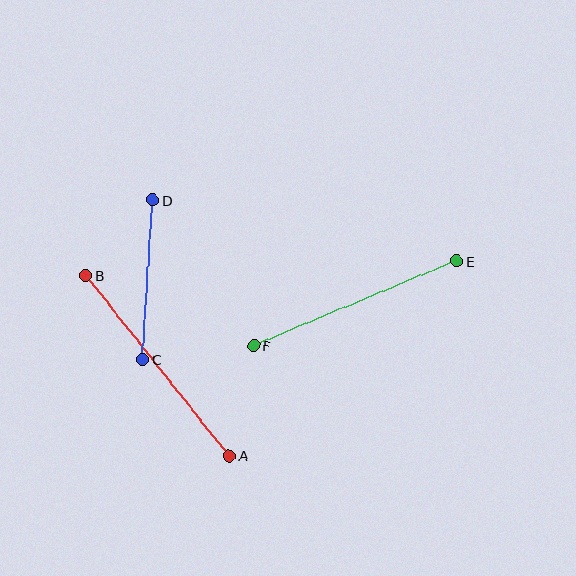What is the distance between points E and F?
The distance is approximately 220 pixels.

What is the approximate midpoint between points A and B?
The midpoint is at approximately (158, 366) pixels.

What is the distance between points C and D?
The distance is approximately 160 pixels.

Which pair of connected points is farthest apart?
Points A and B are farthest apart.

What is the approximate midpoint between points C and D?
The midpoint is at approximately (148, 280) pixels.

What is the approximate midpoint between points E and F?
The midpoint is at approximately (355, 304) pixels.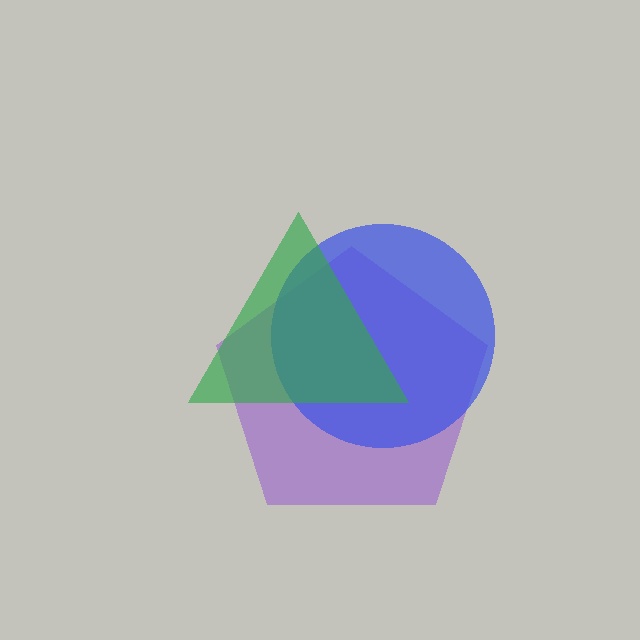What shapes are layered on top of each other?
The layered shapes are: a purple pentagon, a blue circle, a green triangle.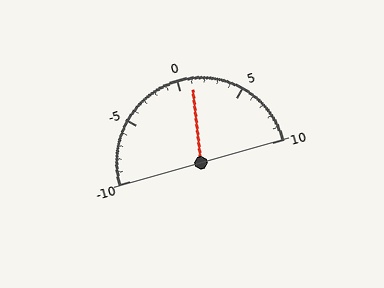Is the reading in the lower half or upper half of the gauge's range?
The reading is in the upper half of the range (-10 to 10).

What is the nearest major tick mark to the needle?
The nearest major tick mark is 0.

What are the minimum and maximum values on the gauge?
The gauge ranges from -10 to 10.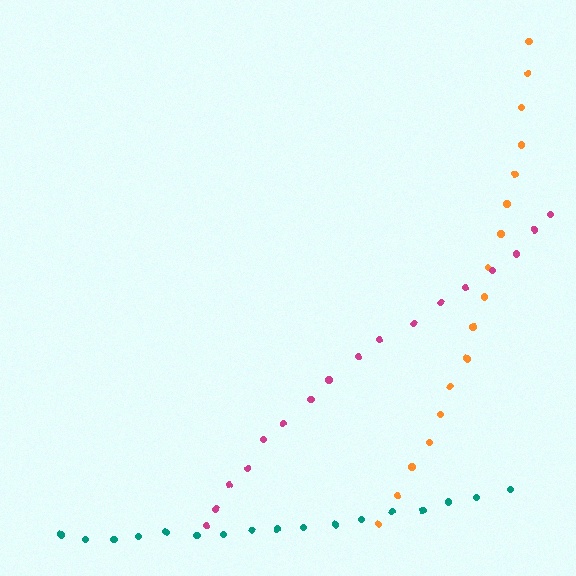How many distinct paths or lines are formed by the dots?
There are 3 distinct paths.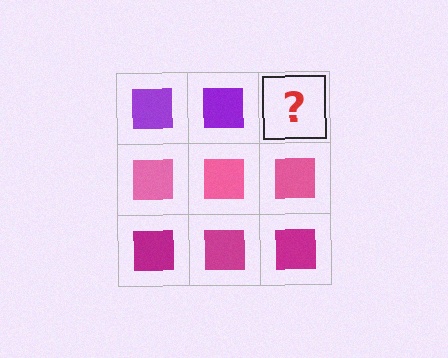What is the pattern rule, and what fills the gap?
The rule is that each row has a consistent color. The gap should be filled with a purple square.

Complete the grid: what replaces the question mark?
The question mark should be replaced with a purple square.